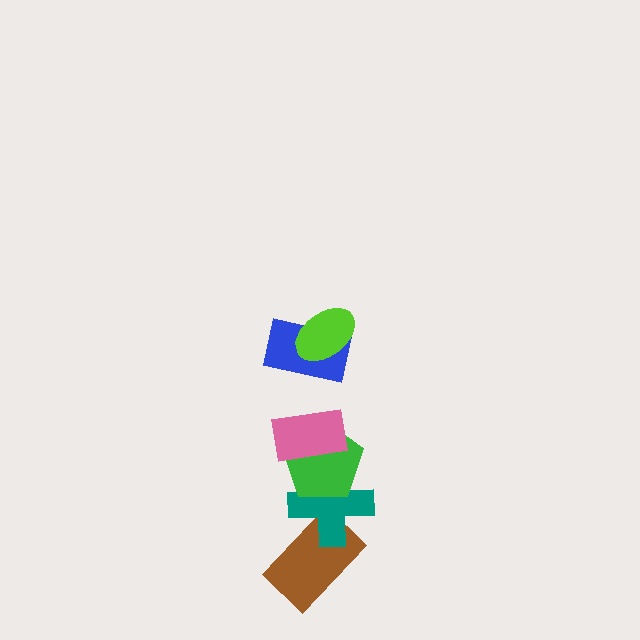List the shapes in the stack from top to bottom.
From top to bottom: the lime ellipse, the blue rectangle, the pink rectangle, the green pentagon, the teal cross, the brown rectangle.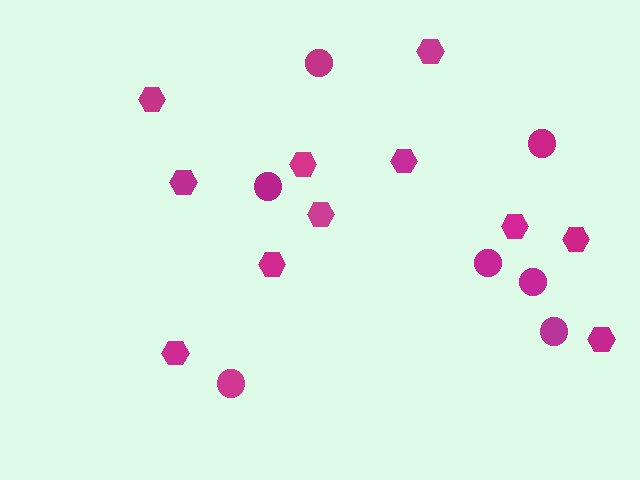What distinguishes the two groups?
There are 2 groups: one group of circles (7) and one group of hexagons (11).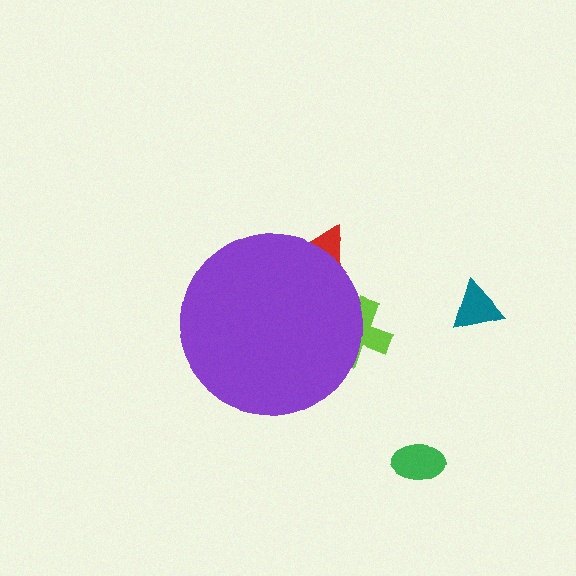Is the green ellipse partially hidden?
No, the green ellipse is fully visible.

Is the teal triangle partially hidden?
No, the teal triangle is fully visible.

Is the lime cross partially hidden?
Yes, the lime cross is partially hidden behind the purple circle.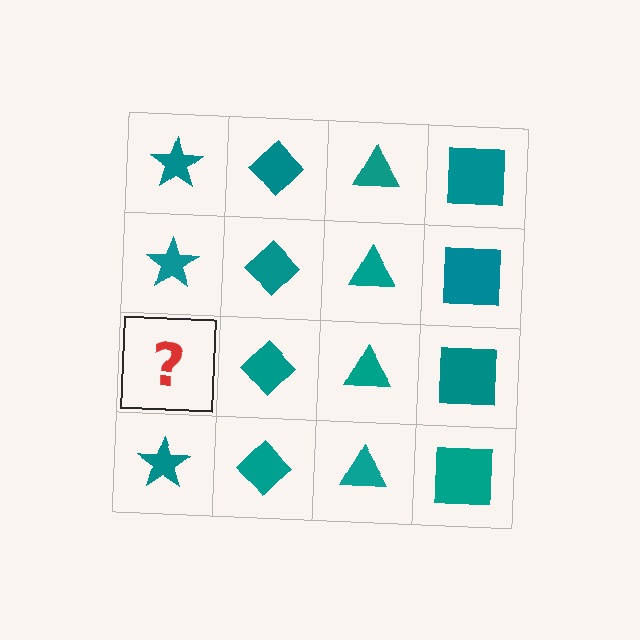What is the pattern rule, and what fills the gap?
The rule is that each column has a consistent shape. The gap should be filled with a teal star.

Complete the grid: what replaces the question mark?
The question mark should be replaced with a teal star.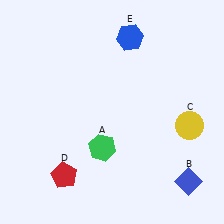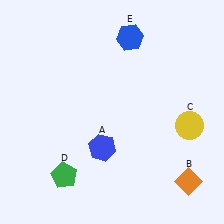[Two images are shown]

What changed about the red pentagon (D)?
In Image 1, D is red. In Image 2, it changed to green.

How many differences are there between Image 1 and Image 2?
There are 3 differences between the two images.